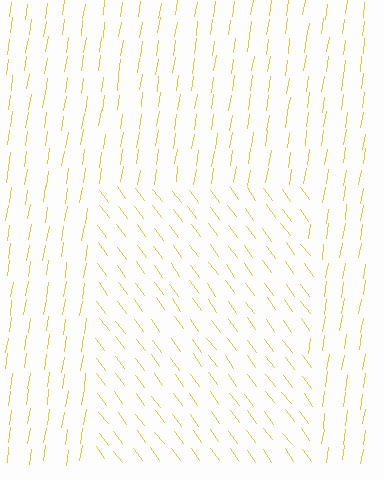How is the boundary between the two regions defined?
The boundary is defined purely by a change in line orientation (approximately 45 degrees difference). All lines are the same color and thickness.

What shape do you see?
I see a rectangle.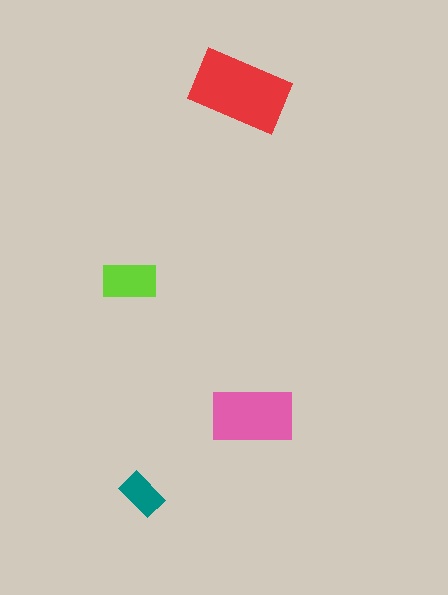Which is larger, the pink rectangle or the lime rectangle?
The pink one.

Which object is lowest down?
The teal rectangle is bottommost.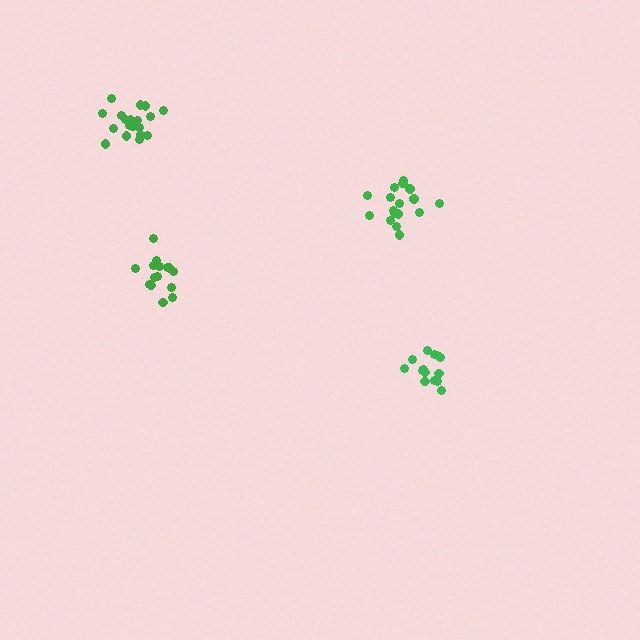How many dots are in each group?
Group 1: 15 dots, Group 2: 17 dots, Group 3: 15 dots, Group 4: 19 dots (66 total).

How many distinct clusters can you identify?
There are 4 distinct clusters.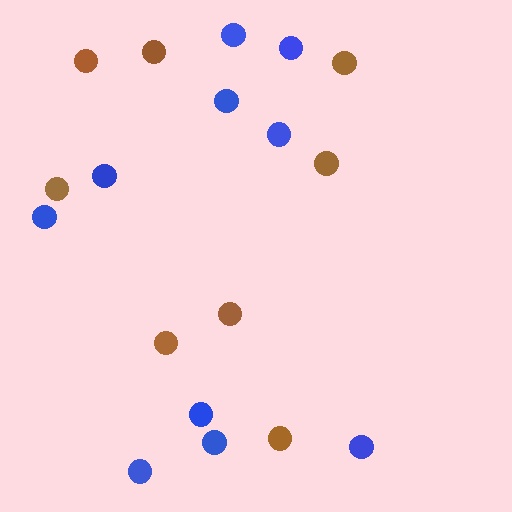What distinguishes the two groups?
There are 2 groups: one group of brown circles (8) and one group of blue circles (10).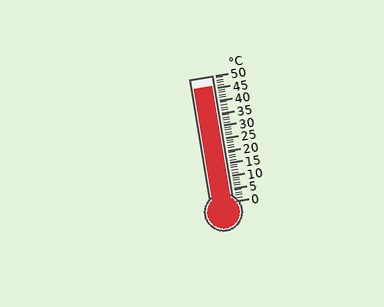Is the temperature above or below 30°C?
The temperature is above 30°C.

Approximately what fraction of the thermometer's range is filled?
The thermometer is filled to approximately 90% of its range.